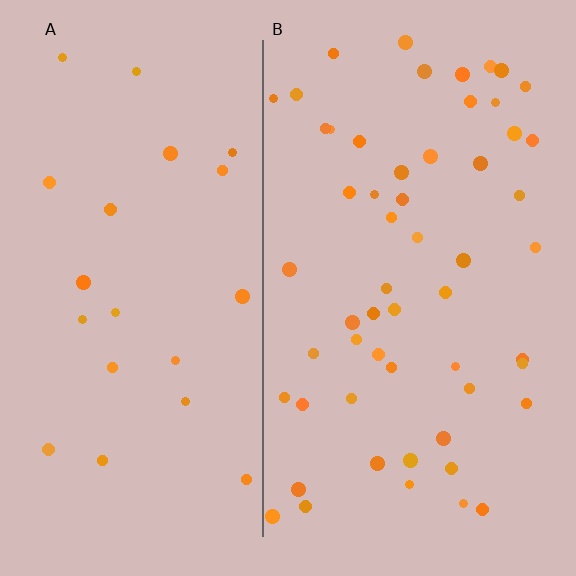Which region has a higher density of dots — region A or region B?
B (the right).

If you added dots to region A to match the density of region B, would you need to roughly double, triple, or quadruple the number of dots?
Approximately triple.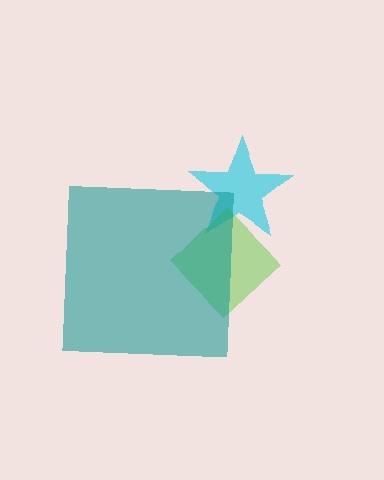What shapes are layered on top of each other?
The layered shapes are: a cyan star, a lime diamond, a teal square.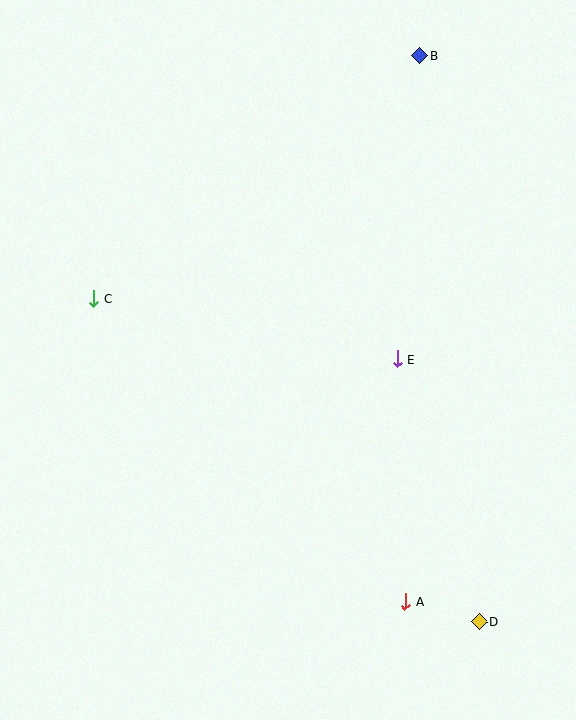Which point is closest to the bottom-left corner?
Point A is closest to the bottom-left corner.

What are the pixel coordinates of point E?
Point E is at (397, 359).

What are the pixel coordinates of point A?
Point A is at (406, 601).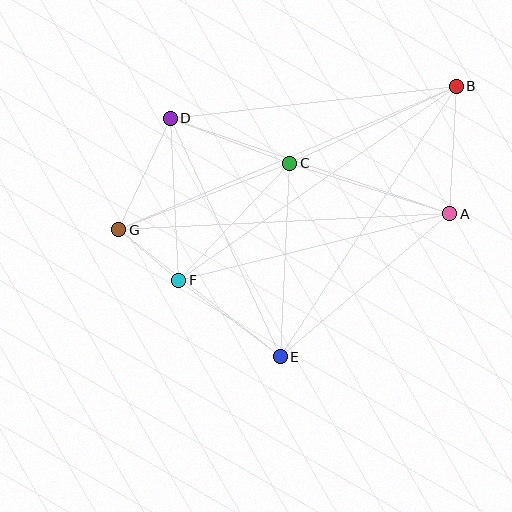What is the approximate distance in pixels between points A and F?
The distance between A and F is approximately 279 pixels.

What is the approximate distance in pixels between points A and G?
The distance between A and G is approximately 332 pixels.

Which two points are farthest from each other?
Points B and G are farthest from each other.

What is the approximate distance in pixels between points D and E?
The distance between D and E is approximately 263 pixels.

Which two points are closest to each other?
Points F and G are closest to each other.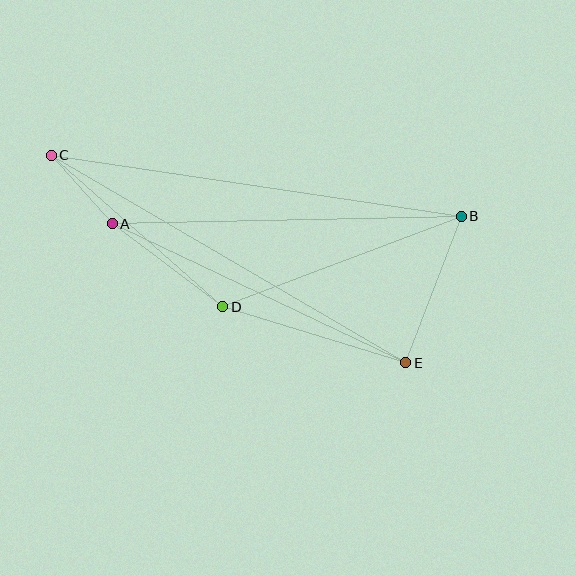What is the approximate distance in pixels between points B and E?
The distance between B and E is approximately 156 pixels.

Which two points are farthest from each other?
Points B and C are farthest from each other.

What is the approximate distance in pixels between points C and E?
The distance between C and E is approximately 411 pixels.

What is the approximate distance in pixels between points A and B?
The distance between A and B is approximately 349 pixels.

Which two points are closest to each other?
Points A and C are closest to each other.